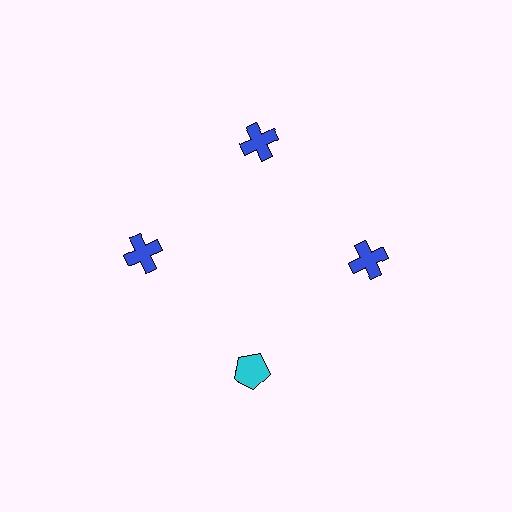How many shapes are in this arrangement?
There are 4 shapes arranged in a ring pattern.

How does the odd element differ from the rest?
It differs in both color (cyan instead of blue) and shape (pentagon instead of cross).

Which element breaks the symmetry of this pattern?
The cyan pentagon at roughly the 6 o'clock position breaks the symmetry. All other shapes are blue crosses.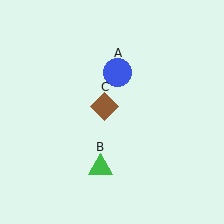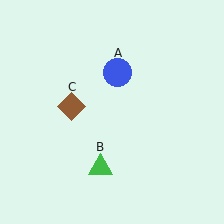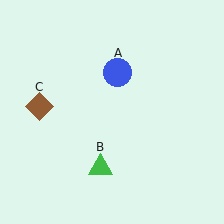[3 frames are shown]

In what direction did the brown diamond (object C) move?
The brown diamond (object C) moved left.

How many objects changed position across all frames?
1 object changed position: brown diamond (object C).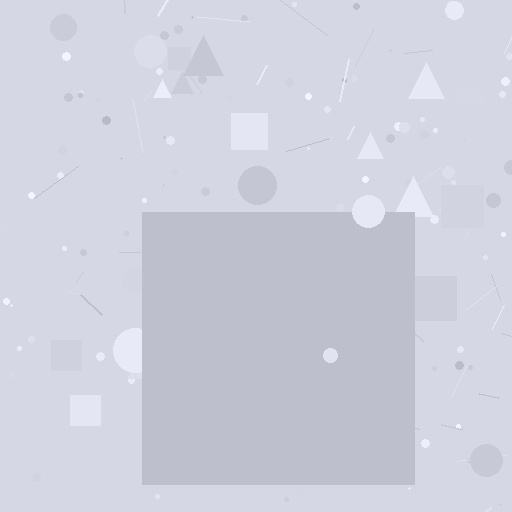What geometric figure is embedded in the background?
A square is embedded in the background.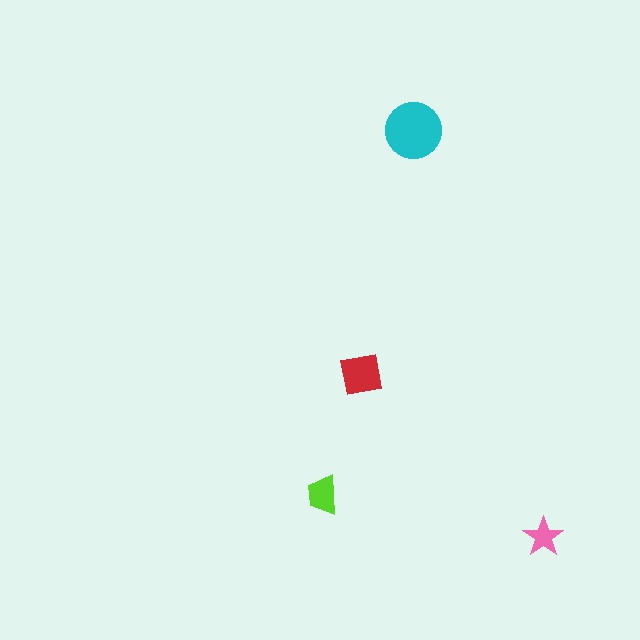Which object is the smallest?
The pink star.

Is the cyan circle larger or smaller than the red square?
Larger.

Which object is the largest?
The cyan circle.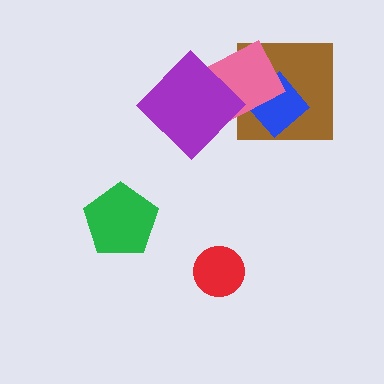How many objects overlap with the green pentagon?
0 objects overlap with the green pentagon.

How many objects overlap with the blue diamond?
2 objects overlap with the blue diamond.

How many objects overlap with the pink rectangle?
3 objects overlap with the pink rectangle.